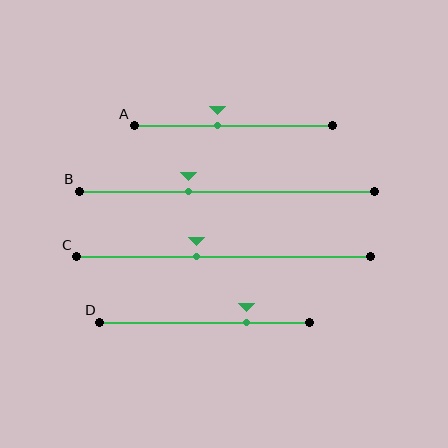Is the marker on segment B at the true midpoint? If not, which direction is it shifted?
No, the marker on segment B is shifted to the left by about 13% of the segment length.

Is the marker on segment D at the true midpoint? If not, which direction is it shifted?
No, the marker on segment D is shifted to the right by about 20% of the segment length.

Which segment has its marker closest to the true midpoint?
Segment A has its marker closest to the true midpoint.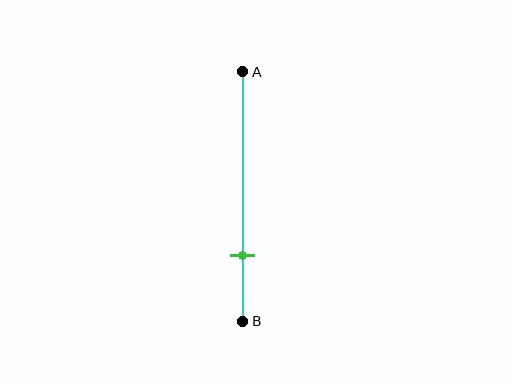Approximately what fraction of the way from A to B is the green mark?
The green mark is approximately 75% of the way from A to B.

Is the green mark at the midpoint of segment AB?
No, the mark is at about 75% from A, not at the 50% midpoint.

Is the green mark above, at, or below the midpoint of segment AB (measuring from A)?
The green mark is below the midpoint of segment AB.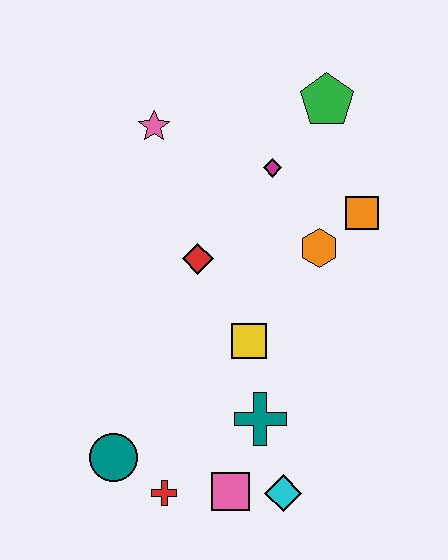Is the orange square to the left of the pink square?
No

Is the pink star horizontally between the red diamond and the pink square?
No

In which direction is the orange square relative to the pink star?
The orange square is to the right of the pink star.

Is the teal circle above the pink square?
Yes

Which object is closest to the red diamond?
The yellow square is closest to the red diamond.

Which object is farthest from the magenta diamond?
The red cross is farthest from the magenta diamond.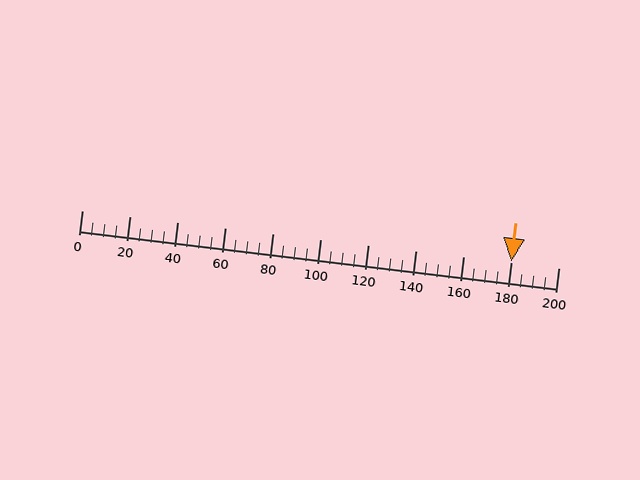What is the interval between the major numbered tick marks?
The major tick marks are spaced 20 units apart.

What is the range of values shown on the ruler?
The ruler shows values from 0 to 200.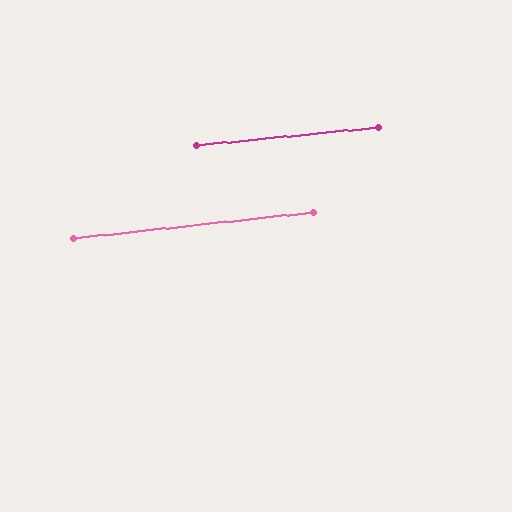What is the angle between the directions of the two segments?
Approximately 1 degree.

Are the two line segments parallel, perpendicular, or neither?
Parallel — their directions differ by only 0.6°.